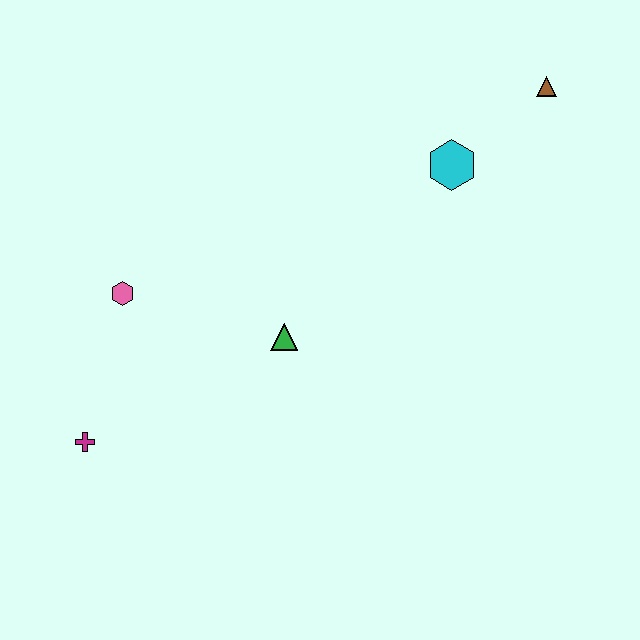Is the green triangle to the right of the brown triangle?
No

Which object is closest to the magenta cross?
The pink hexagon is closest to the magenta cross.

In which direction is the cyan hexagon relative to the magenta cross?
The cyan hexagon is to the right of the magenta cross.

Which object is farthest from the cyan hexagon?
The magenta cross is farthest from the cyan hexagon.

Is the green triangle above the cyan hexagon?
No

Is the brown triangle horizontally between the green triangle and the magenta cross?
No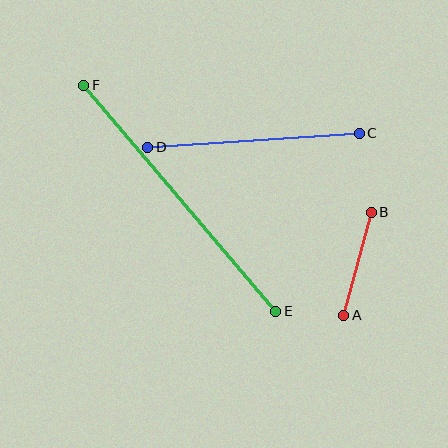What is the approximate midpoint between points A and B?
The midpoint is at approximately (358, 264) pixels.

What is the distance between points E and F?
The distance is approximately 297 pixels.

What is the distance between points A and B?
The distance is approximately 106 pixels.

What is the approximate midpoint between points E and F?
The midpoint is at approximately (180, 198) pixels.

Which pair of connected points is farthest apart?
Points E and F are farthest apart.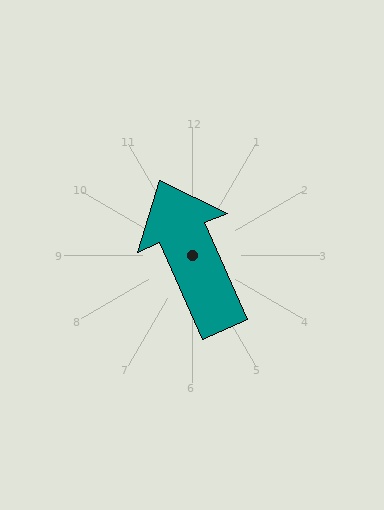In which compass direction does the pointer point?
Northwest.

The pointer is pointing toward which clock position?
Roughly 11 o'clock.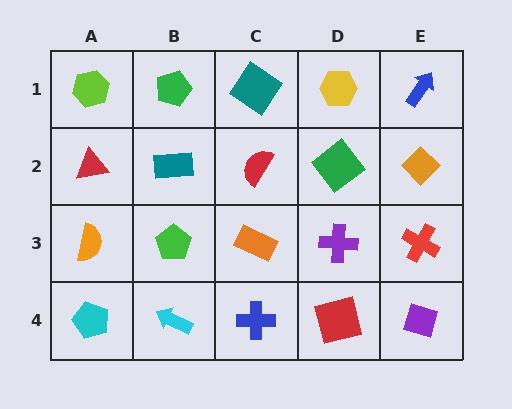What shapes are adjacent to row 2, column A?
A lime hexagon (row 1, column A), an orange semicircle (row 3, column A), a teal rectangle (row 2, column B).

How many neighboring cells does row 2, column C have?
4.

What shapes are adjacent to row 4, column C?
An orange rectangle (row 3, column C), a cyan arrow (row 4, column B), a red square (row 4, column D).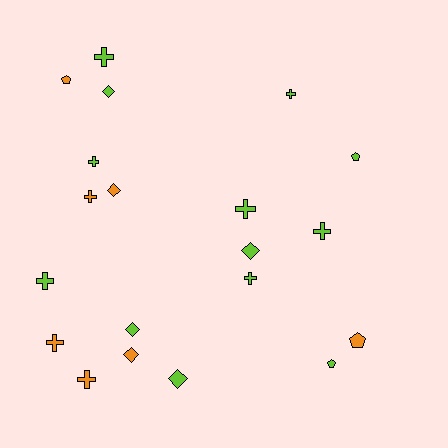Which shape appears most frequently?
Cross, with 10 objects.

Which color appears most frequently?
Lime, with 13 objects.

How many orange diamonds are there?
There are 2 orange diamonds.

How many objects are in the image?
There are 20 objects.